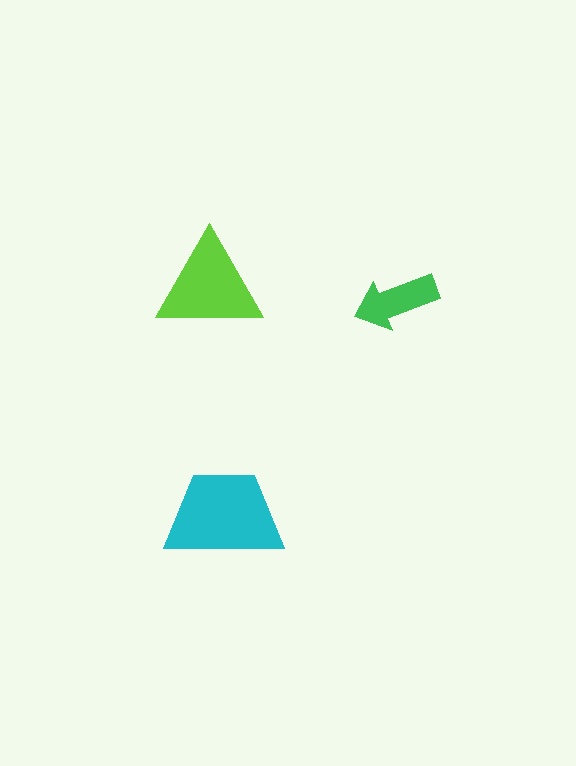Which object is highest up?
The lime triangle is topmost.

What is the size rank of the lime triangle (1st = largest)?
2nd.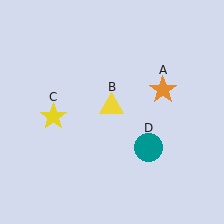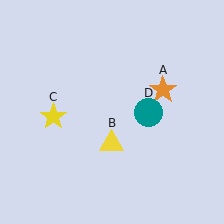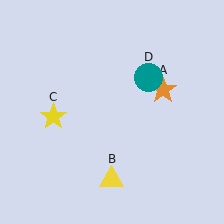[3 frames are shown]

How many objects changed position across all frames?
2 objects changed position: yellow triangle (object B), teal circle (object D).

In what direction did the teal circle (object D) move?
The teal circle (object D) moved up.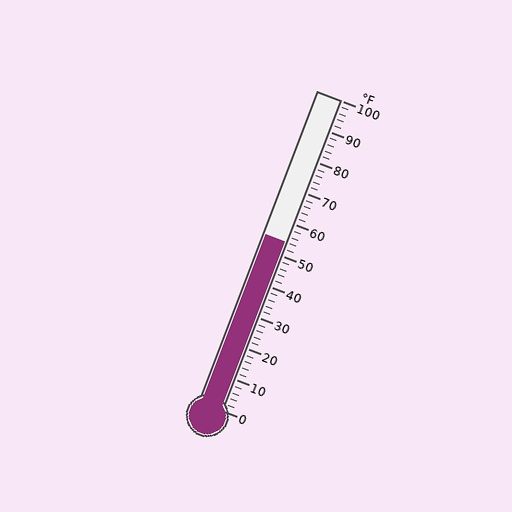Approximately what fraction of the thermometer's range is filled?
The thermometer is filled to approximately 55% of its range.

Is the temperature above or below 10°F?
The temperature is above 10°F.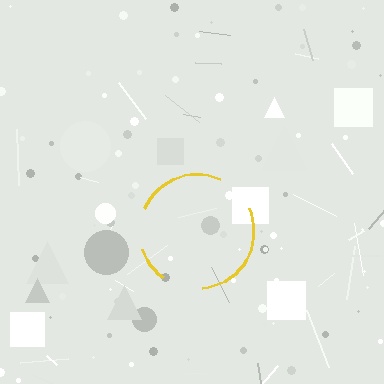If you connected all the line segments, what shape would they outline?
They would outline a circle.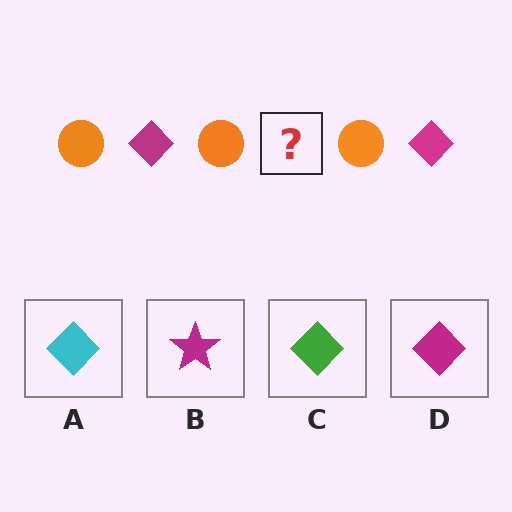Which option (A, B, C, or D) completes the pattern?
D.